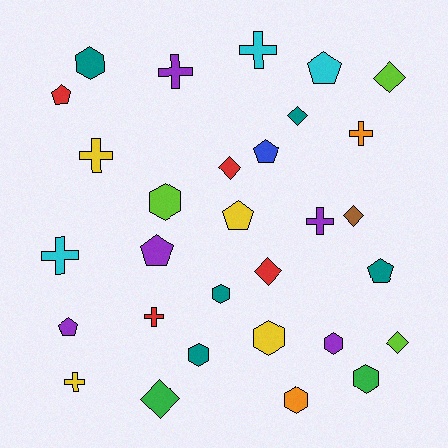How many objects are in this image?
There are 30 objects.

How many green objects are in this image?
There are 2 green objects.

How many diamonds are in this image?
There are 7 diamonds.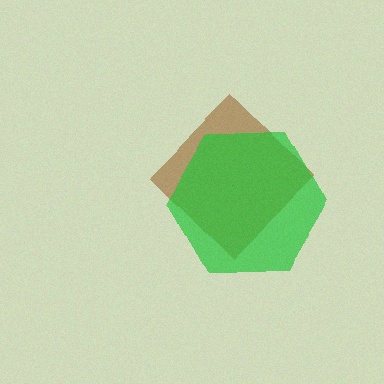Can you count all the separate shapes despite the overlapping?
Yes, there are 2 separate shapes.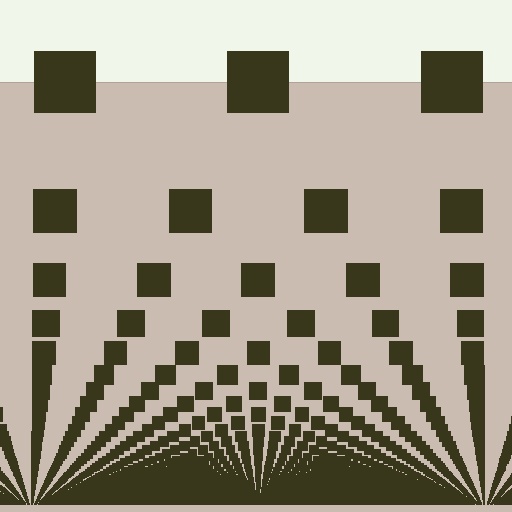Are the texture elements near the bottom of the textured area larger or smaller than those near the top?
Smaller. The gradient is inverted — elements near the bottom are smaller and denser.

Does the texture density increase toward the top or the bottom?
Density increases toward the bottom.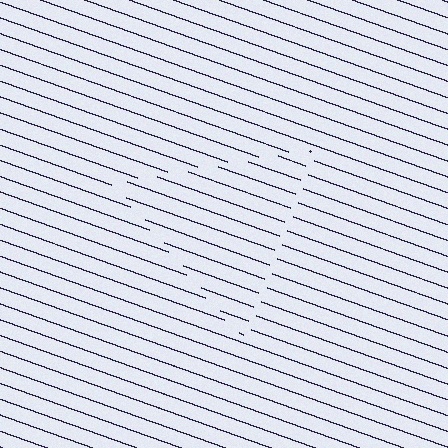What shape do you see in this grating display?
An illusory triangle. The interior of the shape contains the same grating, shifted by half a period — the contour is defined by the phase discontinuity where line-ends from the inner and outer gratings abut.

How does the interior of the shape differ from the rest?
The interior of the shape contains the same grating, shifted by half a period — the contour is defined by the phase discontinuity where line-ends from the inner and outer gratings abut.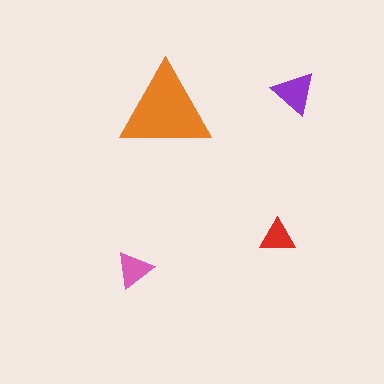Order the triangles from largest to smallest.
the orange one, the purple one, the pink one, the red one.